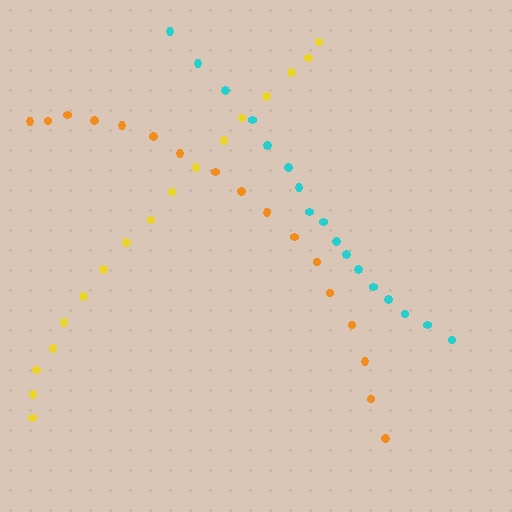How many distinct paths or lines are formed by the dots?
There are 3 distinct paths.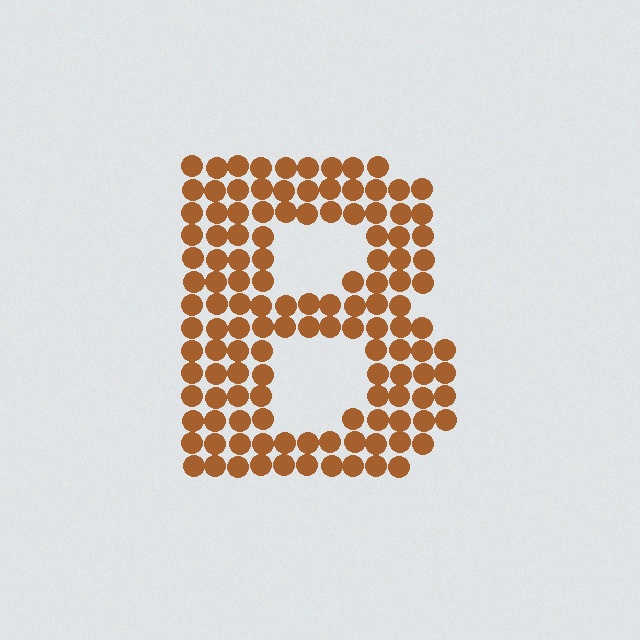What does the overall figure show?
The overall figure shows the letter B.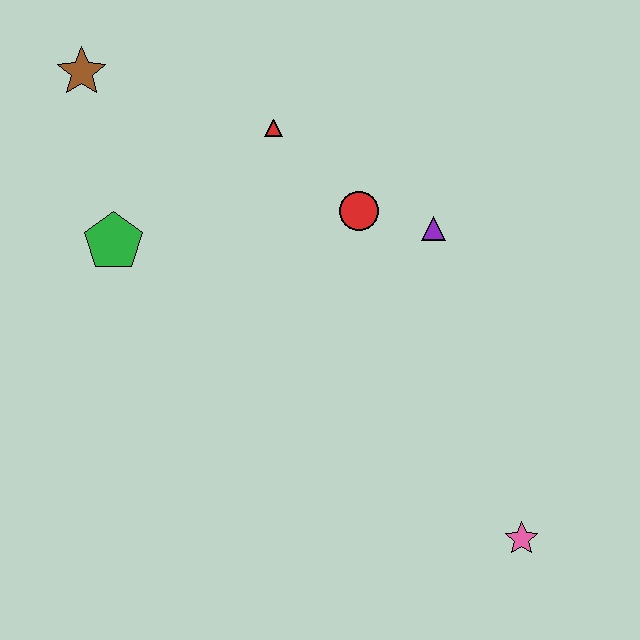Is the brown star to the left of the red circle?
Yes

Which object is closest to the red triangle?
The red circle is closest to the red triangle.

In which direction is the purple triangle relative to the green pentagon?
The purple triangle is to the right of the green pentagon.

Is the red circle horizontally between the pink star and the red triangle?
Yes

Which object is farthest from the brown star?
The pink star is farthest from the brown star.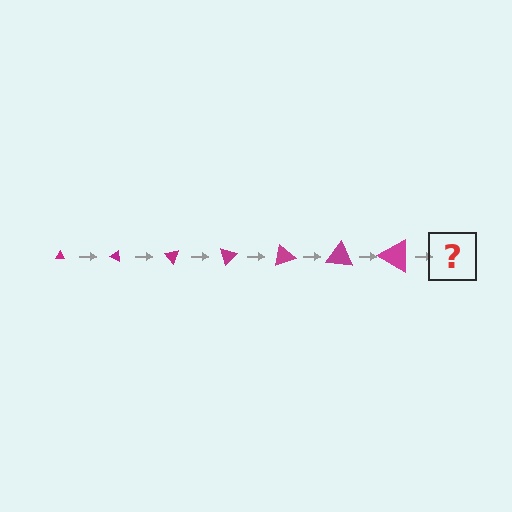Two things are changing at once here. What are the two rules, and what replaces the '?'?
The two rules are that the triangle grows larger each step and it rotates 25 degrees each step. The '?' should be a triangle, larger than the previous one and rotated 175 degrees from the start.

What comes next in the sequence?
The next element should be a triangle, larger than the previous one and rotated 175 degrees from the start.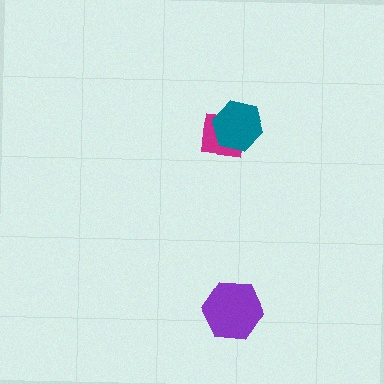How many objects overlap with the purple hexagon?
0 objects overlap with the purple hexagon.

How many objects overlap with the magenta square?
1 object overlaps with the magenta square.